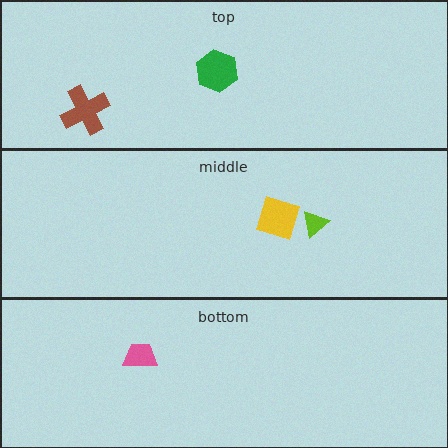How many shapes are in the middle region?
2.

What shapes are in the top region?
The brown cross, the green hexagon.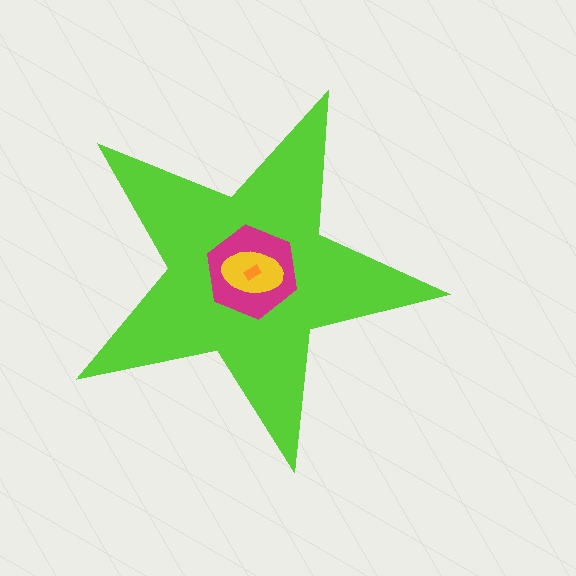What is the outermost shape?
The lime star.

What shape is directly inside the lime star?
The magenta hexagon.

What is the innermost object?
The orange rectangle.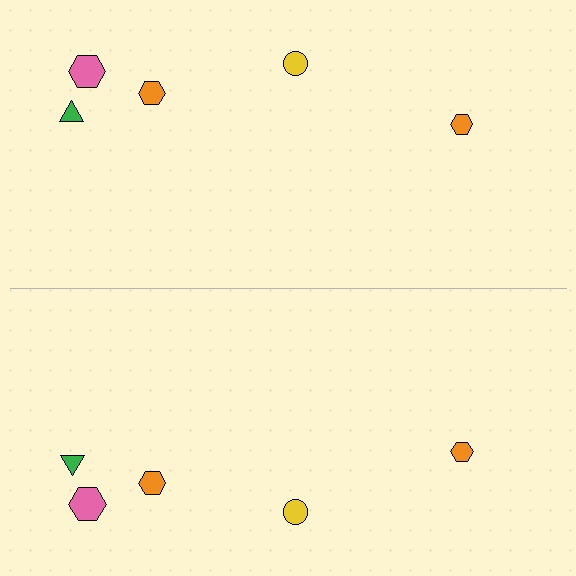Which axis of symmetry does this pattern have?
The pattern has a horizontal axis of symmetry running through the center of the image.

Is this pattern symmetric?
Yes, this pattern has bilateral (reflection) symmetry.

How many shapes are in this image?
There are 10 shapes in this image.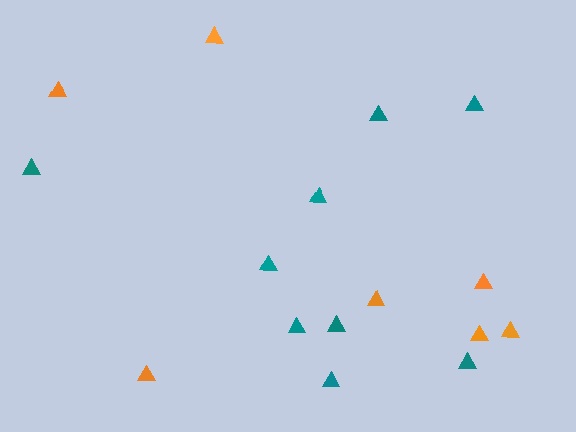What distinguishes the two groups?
There are 2 groups: one group of teal triangles (9) and one group of orange triangles (7).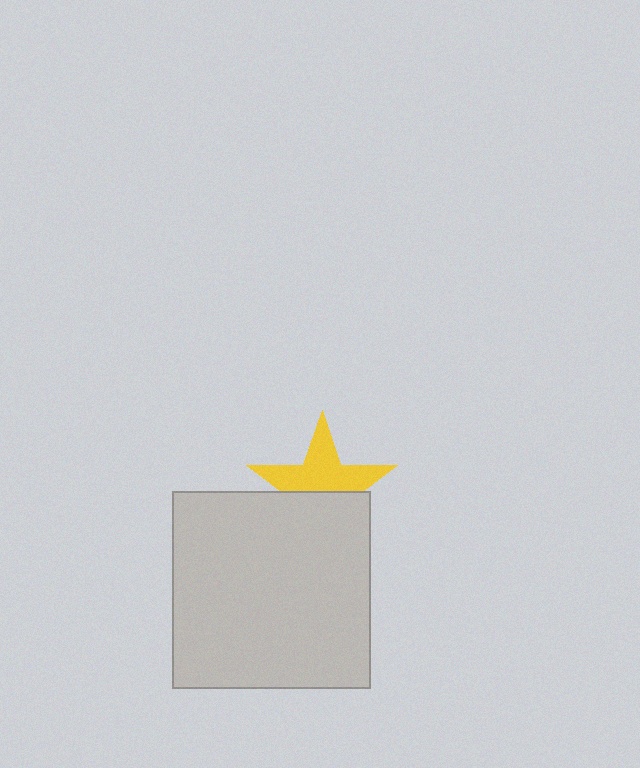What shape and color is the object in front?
The object in front is a light gray square.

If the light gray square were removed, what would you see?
You would see the complete yellow star.